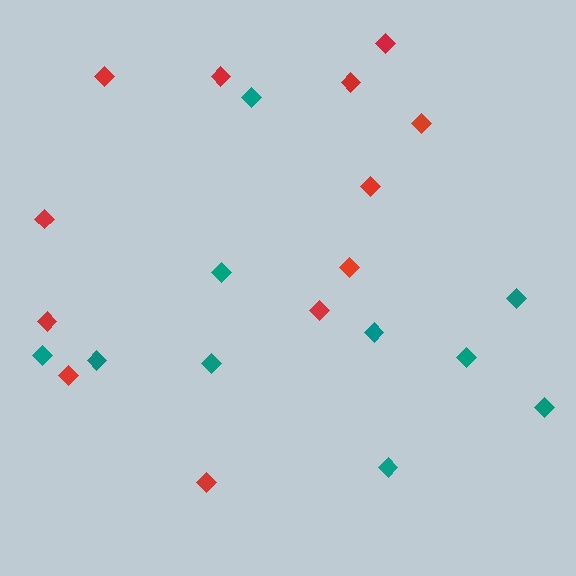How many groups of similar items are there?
There are 2 groups: one group of red diamonds (12) and one group of teal diamonds (10).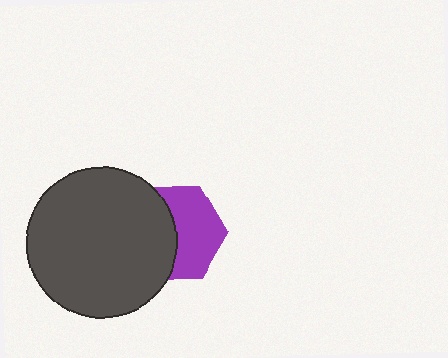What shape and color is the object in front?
The object in front is a dark gray circle.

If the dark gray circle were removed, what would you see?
You would see the complete purple hexagon.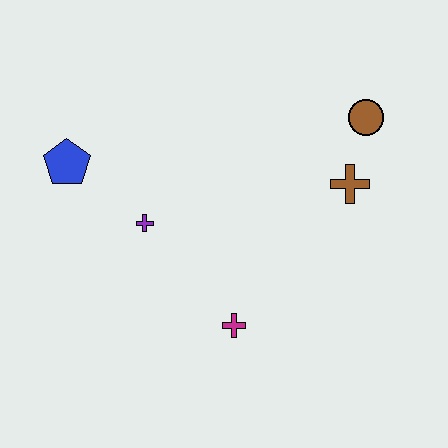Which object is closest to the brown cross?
The brown circle is closest to the brown cross.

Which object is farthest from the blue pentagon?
The brown circle is farthest from the blue pentagon.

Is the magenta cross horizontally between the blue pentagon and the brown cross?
Yes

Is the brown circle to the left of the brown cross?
No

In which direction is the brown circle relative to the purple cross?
The brown circle is to the right of the purple cross.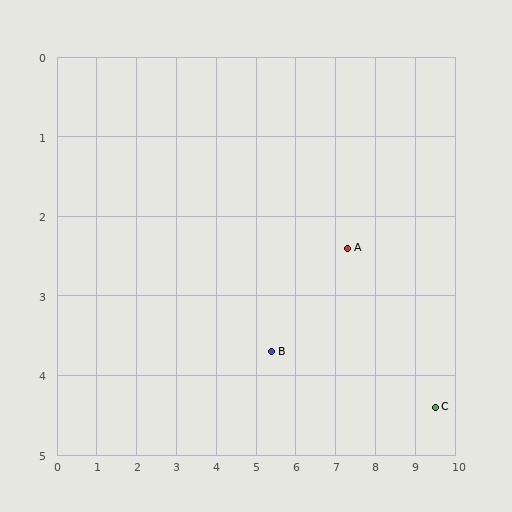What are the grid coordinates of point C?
Point C is at approximately (9.5, 4.4).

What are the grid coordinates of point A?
Point A is at approximately (7.3, 2.4).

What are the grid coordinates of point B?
Point B is at approximately (5.4, 3.7).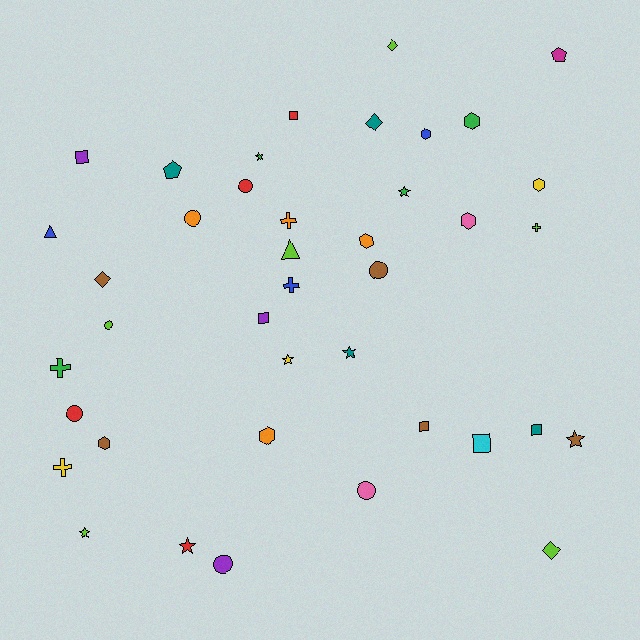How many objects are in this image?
There are 40 objects.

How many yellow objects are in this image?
There are 3 yellow objects.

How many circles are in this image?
There are 7 circles.